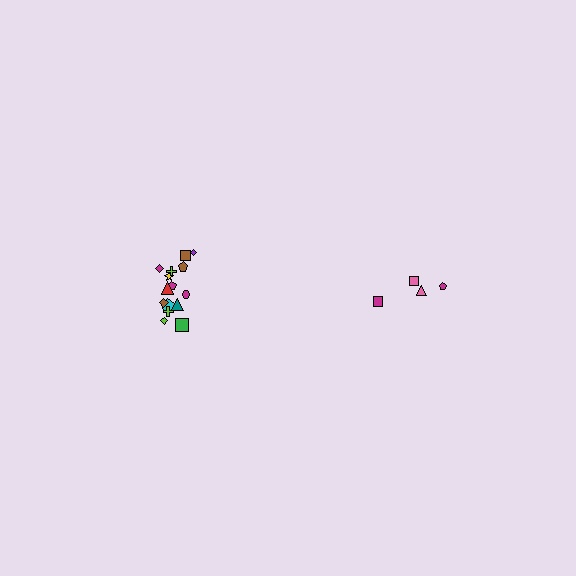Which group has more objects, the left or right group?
The left group.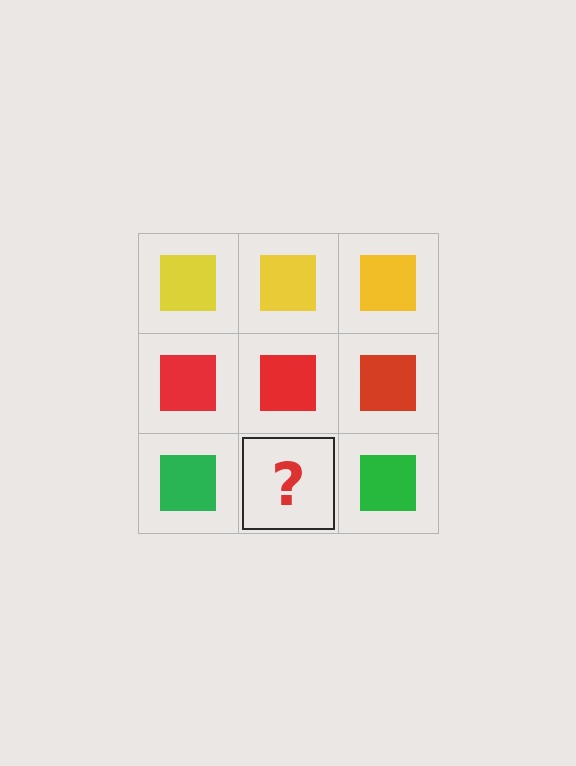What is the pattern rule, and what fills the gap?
The rule is that each row has a consistent color. The gap should be filled with a green square.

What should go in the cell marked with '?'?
The missing cell should contain a green square.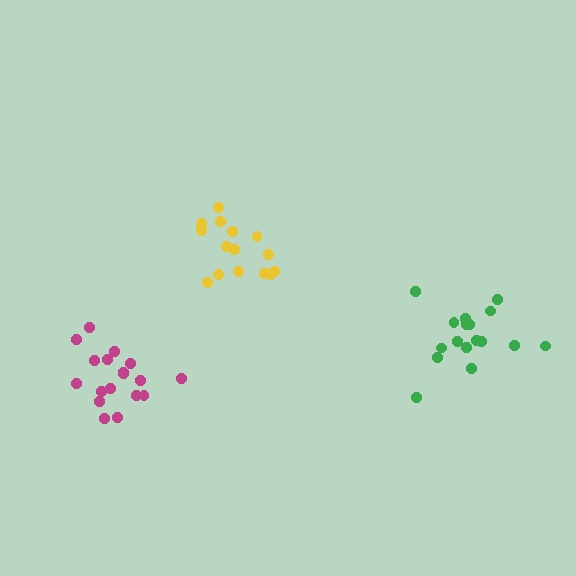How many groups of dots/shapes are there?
There are 3 groups.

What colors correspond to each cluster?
The clusters are colored: green, yellow, magenta.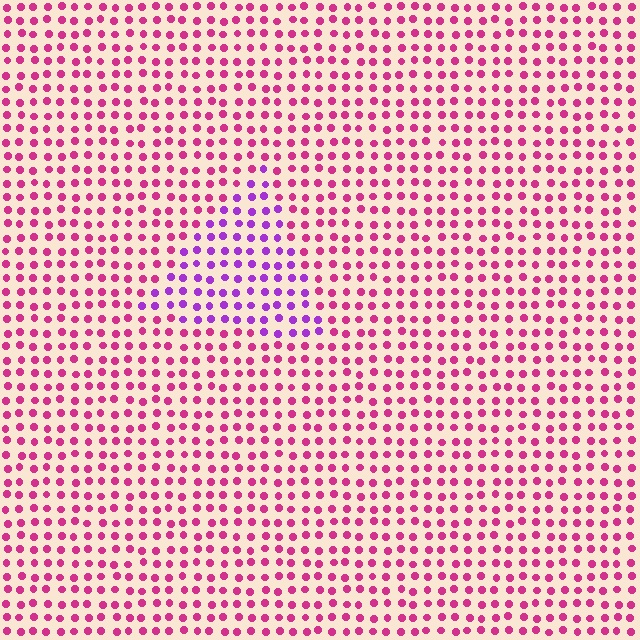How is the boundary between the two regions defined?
The boundary is defined purely by a slight shift in hue (about 43 degrees). Spacing, size, and orientation are identical on both sides.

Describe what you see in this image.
The image is filled with small magenta elements in a uniform arrangement. A triangle-shaped region is visible where the elements are tinted to a slightly different hue, forming a subtle color boundary.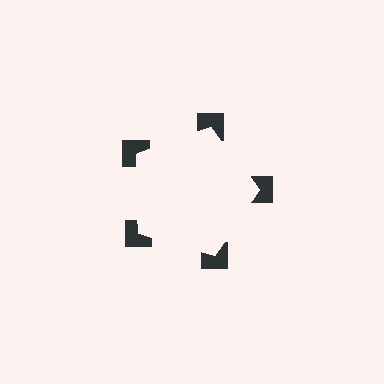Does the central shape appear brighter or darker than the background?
It typically appears slightly brighter than the background, even though no actual brightness change is drawn.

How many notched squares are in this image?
There are 5 — one at each vertex of the illusory pentagon.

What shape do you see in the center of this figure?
An illusory pentagon — its edges are inferred from the aligned wedge cuts in the notched squares, not physically drawn.